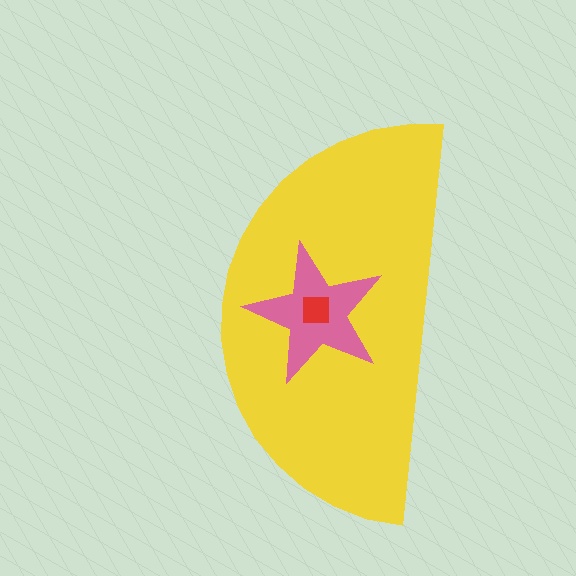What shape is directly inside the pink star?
The red square.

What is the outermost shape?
The yellow semicircle.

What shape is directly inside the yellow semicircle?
The pink star.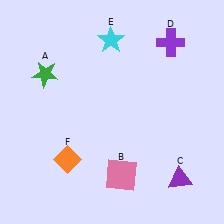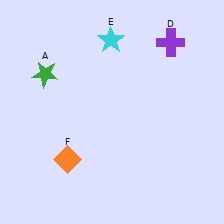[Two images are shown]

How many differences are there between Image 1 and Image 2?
There are 2 differences between the two images.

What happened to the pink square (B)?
The pink square (B) was removed in Image 2. It was in the bottom-right area of Image 1.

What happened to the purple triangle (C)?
The purple triangle (C) was removed in Image 2. It was in the bottom-right area of Image 1.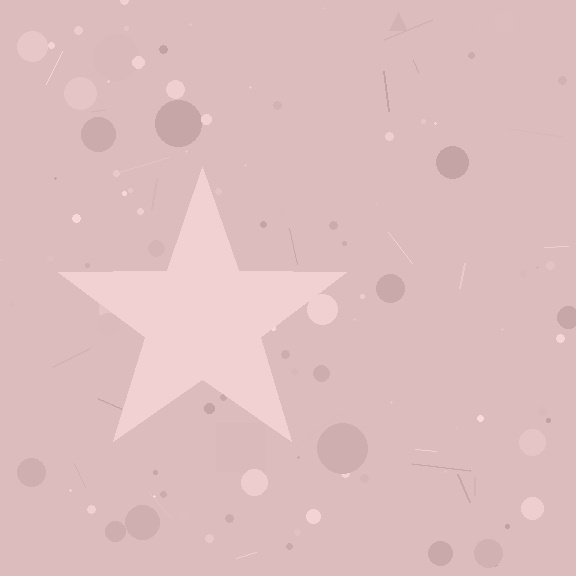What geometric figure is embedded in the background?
A star is embedded in the background.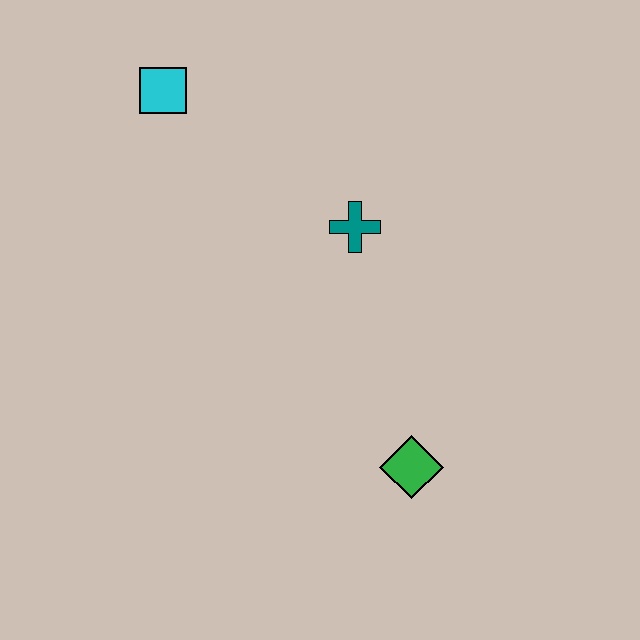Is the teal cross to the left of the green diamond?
Yes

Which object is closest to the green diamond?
The teal cross is closest to the green diamond.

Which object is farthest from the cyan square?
The green diamond is farthest from the cyan square.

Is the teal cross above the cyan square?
No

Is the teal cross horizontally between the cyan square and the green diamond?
Yes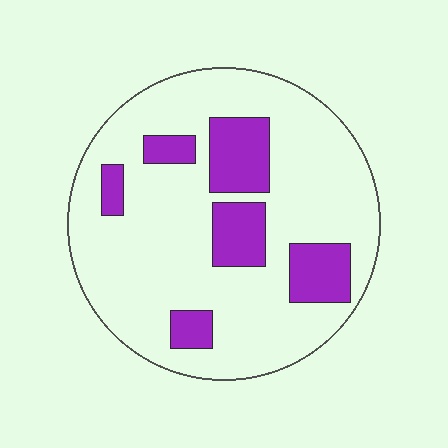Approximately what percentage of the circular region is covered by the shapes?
Approximately 20%.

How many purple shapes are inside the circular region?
6.